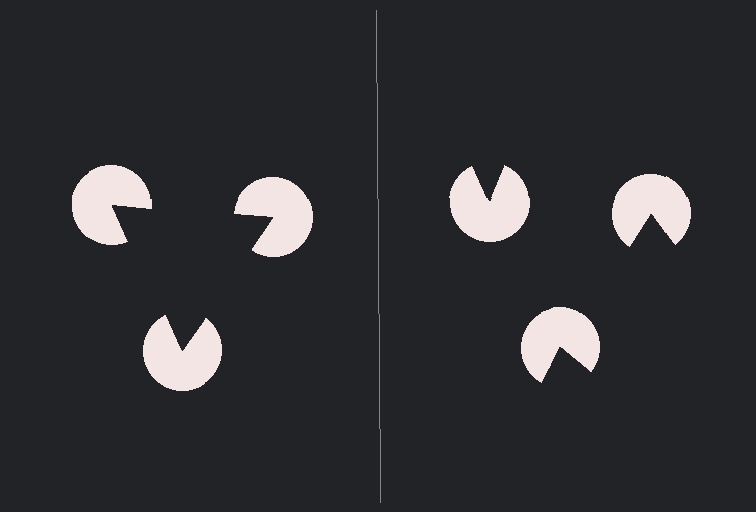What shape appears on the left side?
An illusory triangle.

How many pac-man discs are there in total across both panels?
6 — 3 on each side.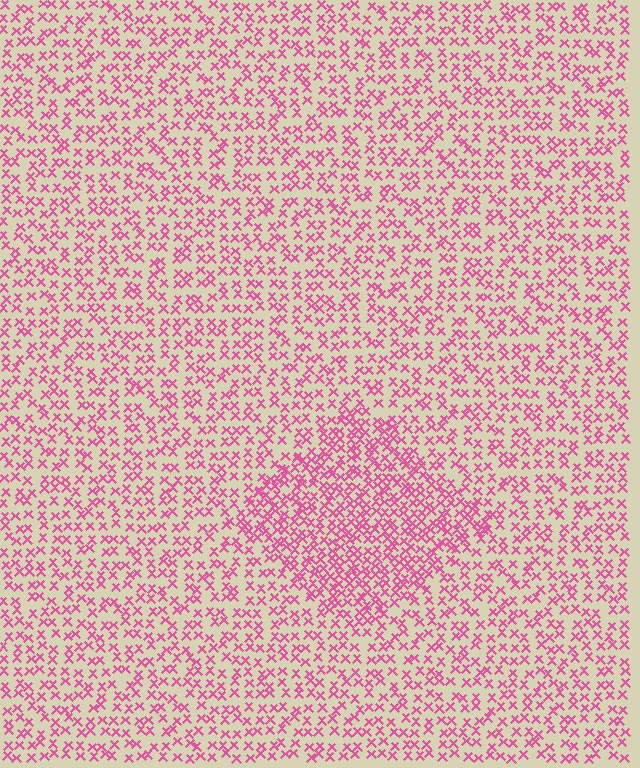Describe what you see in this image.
The image contains small pink elements arranged at two different densities. A diamond-shaped region is visible where the elements are more densely packed than the surrounding area.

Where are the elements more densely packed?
The elements are more densely packed inside the diamond boundary.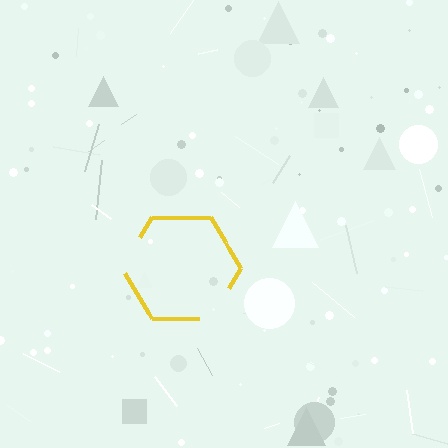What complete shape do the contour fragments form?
The contour fragments form a hexagon.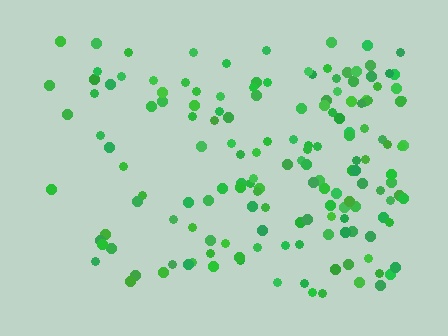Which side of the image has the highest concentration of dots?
The right.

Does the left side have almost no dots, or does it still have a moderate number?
Still a moderate number, just noticeably fewer than the right.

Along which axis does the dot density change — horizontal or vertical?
Horizontal.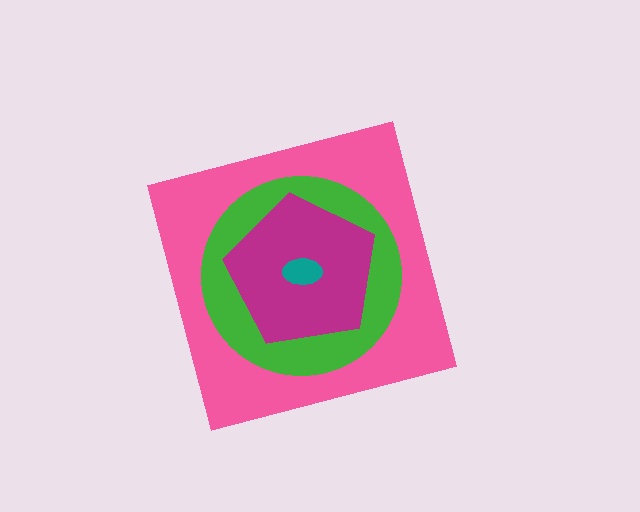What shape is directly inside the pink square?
The green circle.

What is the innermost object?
The teal ellipse.